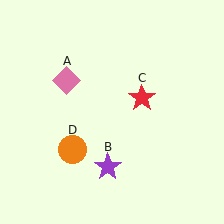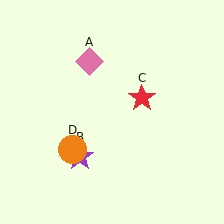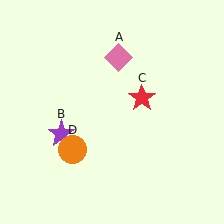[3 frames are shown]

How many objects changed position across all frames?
2 objects changed position: pink diamond (object A), purple star (object B).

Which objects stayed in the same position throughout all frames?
Red star (object C) and orange circle (object D) remained stationary.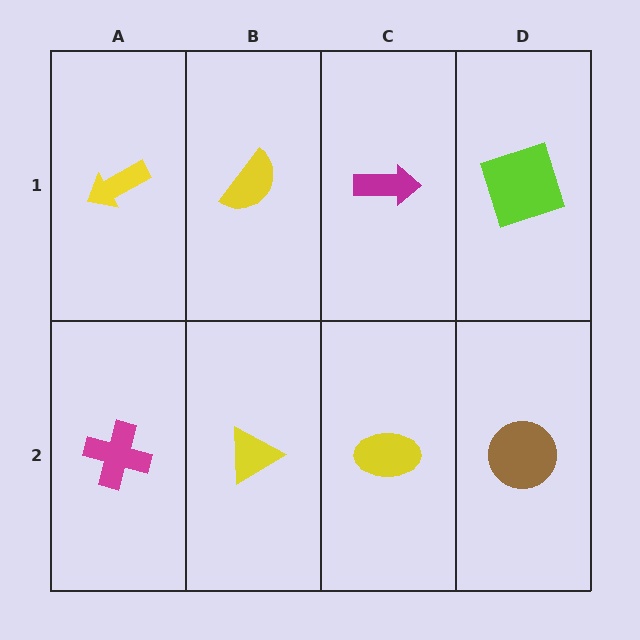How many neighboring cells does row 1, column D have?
2.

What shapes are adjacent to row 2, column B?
A yellow semicircle (row 1, column B), a magenta cross (row 2, column A), a yellow ellipse (row 2, column C).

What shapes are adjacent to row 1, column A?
A magenta cross (row 2, column A), a yellow semicircle (row 1, column B).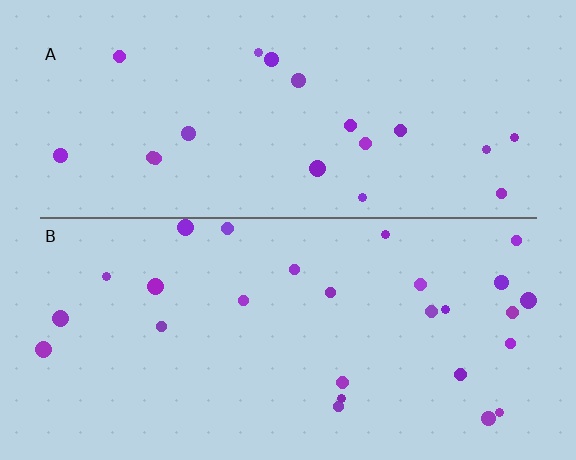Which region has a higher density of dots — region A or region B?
B (the bottom).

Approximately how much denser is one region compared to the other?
Approximately 1.4× — region B over region A.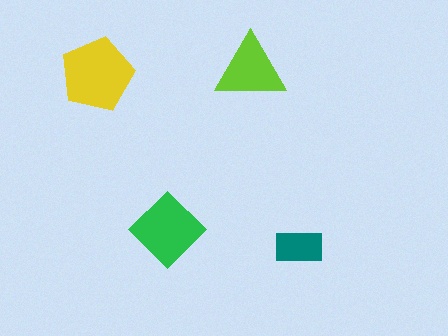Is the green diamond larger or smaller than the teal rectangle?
Larger.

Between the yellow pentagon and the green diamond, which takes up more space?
The yellow pentagon.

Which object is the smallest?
The teal rectangle.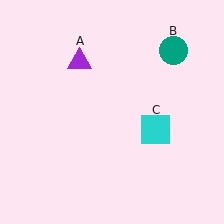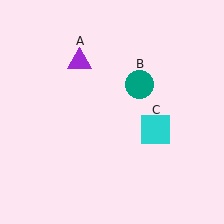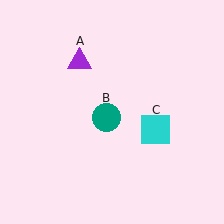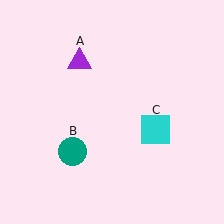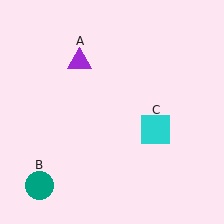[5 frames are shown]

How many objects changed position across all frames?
1 object changed position: teal circle (object B).